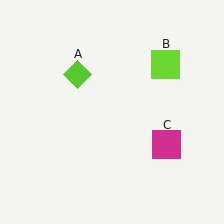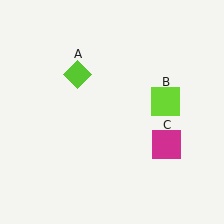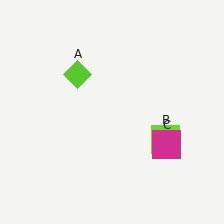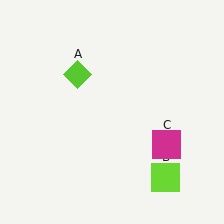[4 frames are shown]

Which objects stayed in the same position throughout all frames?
Lime diamond (object A) and magenta square (object C) remained stationary.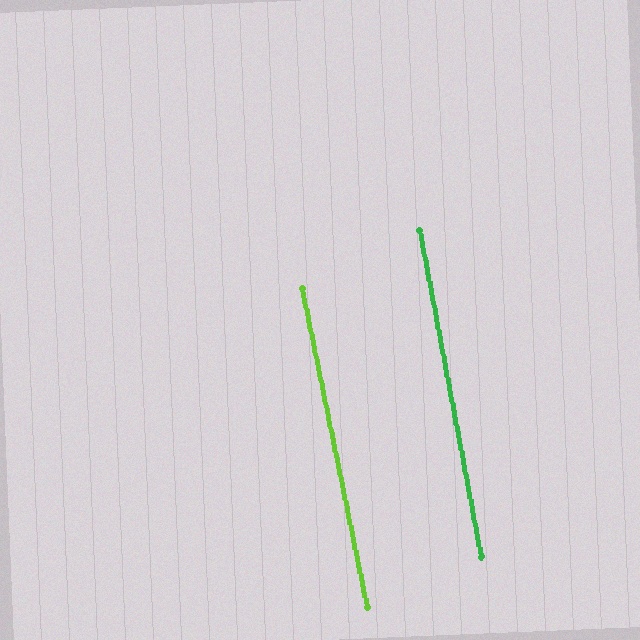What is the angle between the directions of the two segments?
Approximately 1 degree.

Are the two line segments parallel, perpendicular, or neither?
Parallel — their directions differ by only 1.0°.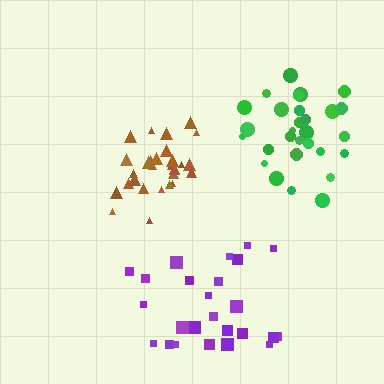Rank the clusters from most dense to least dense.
brown, green, purple.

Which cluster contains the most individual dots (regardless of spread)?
Green (32).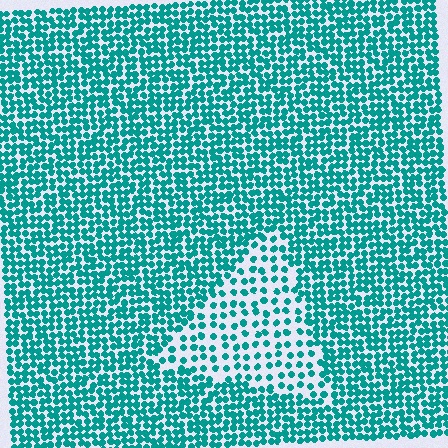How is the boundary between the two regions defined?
The boundary is defined by a change in element density (approximately 2.1x ratio). All elements are the same color, size, and shape.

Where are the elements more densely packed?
The elements are more densely packed outside the triangle boundary.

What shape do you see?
I see a triangle.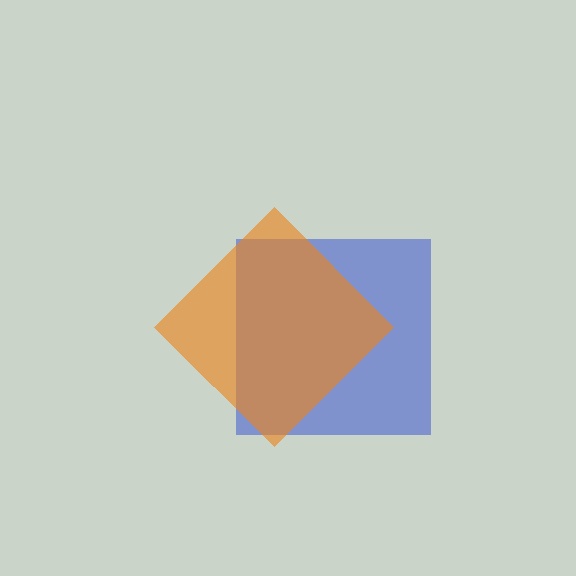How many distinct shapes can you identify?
There are 2 distinct shapes: a blue square, an orange diamond.